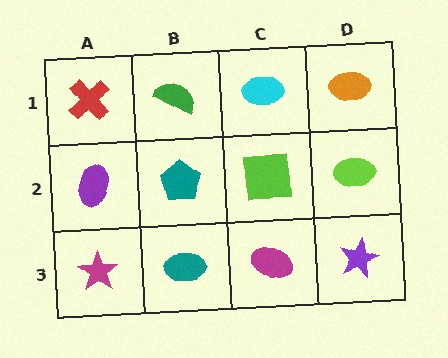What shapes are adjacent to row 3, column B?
A teal pentagon (row 2, column B), a magenta star (row 3, column A), a magenta ellipse (row 3, column C).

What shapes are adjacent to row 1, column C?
A lime square (row 2, column C), a green semicircle (row 1, column B), an orange ellipse (row 1, column D).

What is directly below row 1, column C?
A lime square.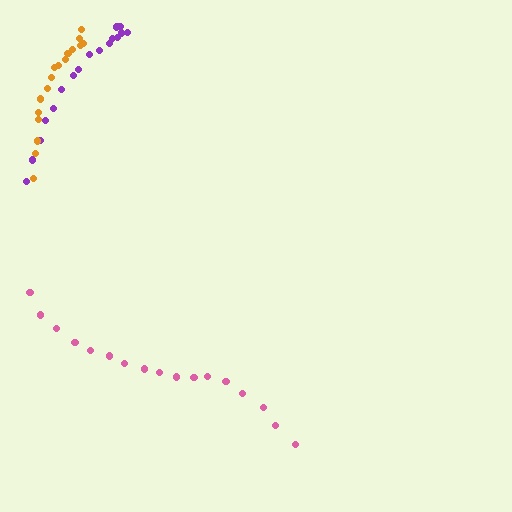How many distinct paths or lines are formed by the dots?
There are 3 distinct paths.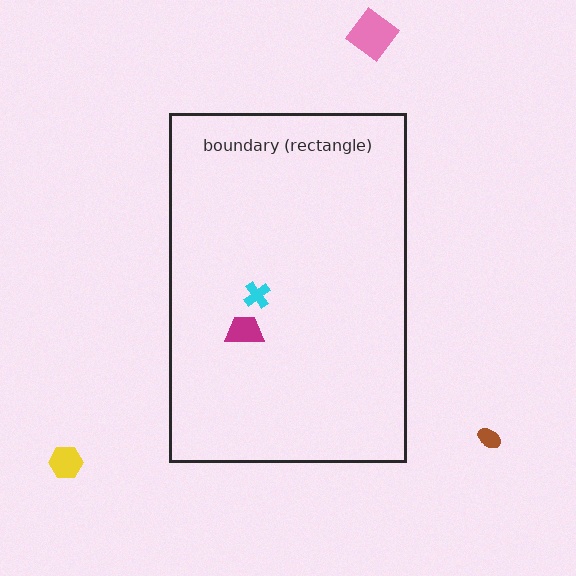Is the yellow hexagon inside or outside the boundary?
Outside.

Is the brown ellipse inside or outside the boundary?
Outside.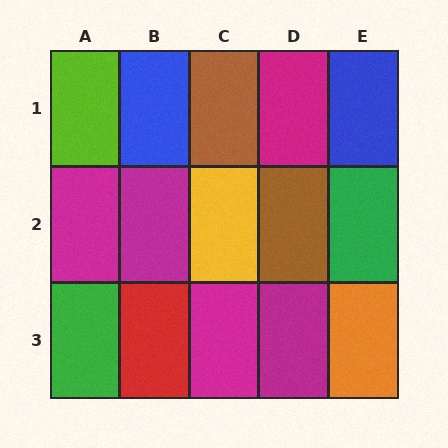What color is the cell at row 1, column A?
Lime.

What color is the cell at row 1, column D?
Magenta.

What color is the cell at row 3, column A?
Green.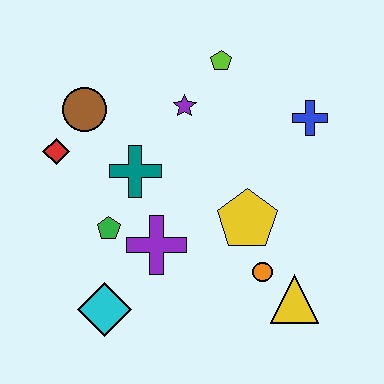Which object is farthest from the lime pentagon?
The cyan diamond is farthest from the lime pentagon.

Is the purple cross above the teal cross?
No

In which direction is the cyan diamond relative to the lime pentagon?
The cyan diamond is below the lime pentagon.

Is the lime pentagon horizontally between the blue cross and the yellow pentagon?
No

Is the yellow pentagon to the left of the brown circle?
No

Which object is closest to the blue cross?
The lime pentagon is closest to the blue cross.